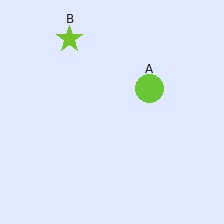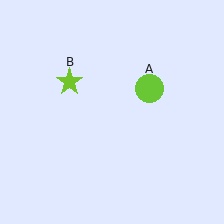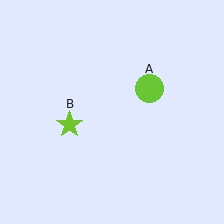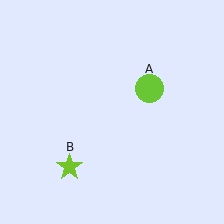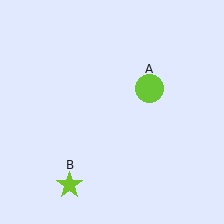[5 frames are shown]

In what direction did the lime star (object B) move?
The lime star (object B) moved down.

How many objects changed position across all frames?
1 object changed position: lime star (object B).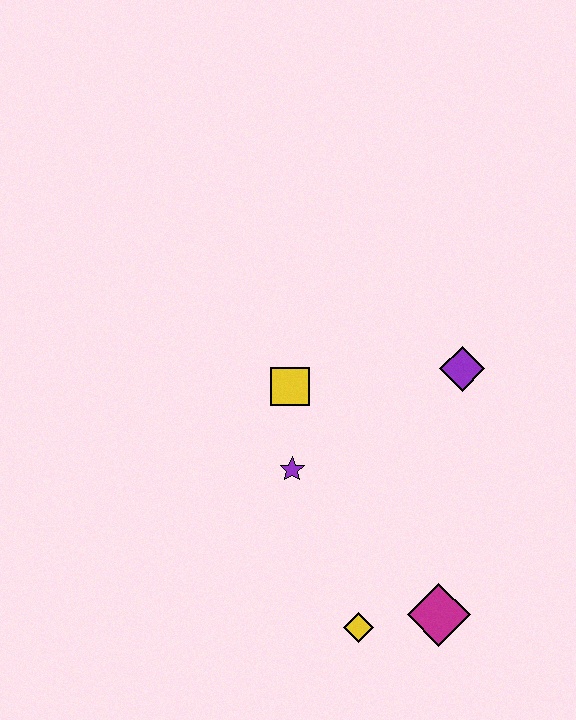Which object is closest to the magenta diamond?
The yellow diamond is closest to the magenta diamond.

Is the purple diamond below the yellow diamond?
No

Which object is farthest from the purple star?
The magenta diamond is farthest from the purple star.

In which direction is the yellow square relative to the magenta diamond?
The yellow square is above the magenta diamond.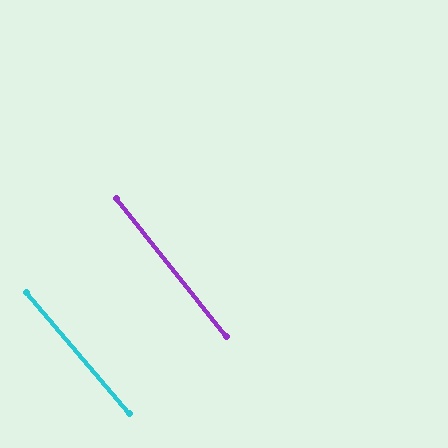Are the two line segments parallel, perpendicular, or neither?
Parallel — their directions differ by only 1.8°.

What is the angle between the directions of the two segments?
Approximately 2 degrees.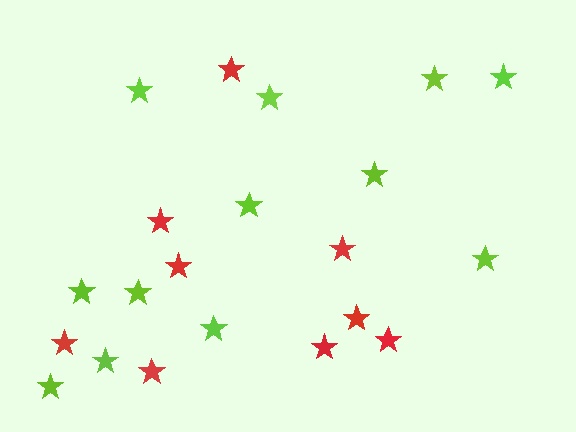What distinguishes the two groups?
There are 2 groups: one group of red stars (9) and one group of lime stars (12).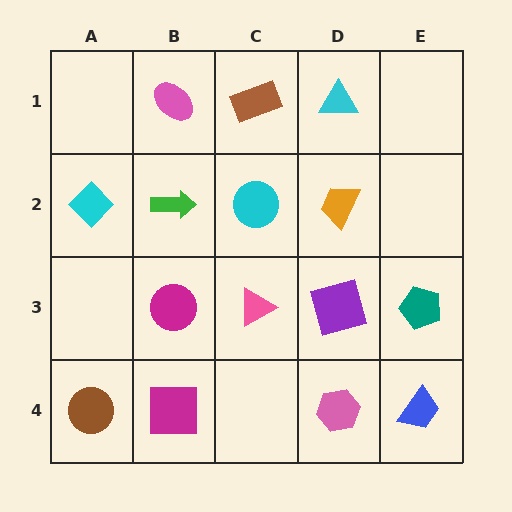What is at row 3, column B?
A magenta circle.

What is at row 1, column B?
A pink ellipse.